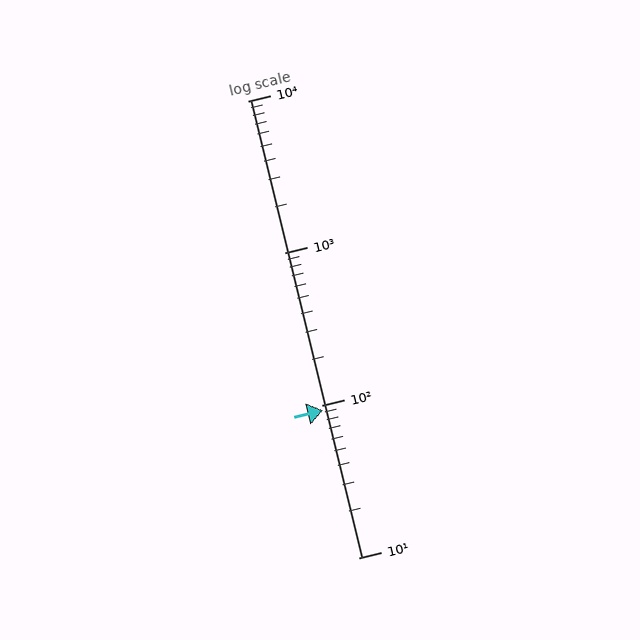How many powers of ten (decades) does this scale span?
The scale spans 3 decades, from 10 to 10000.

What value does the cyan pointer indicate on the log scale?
The pointer indicates approximately 93.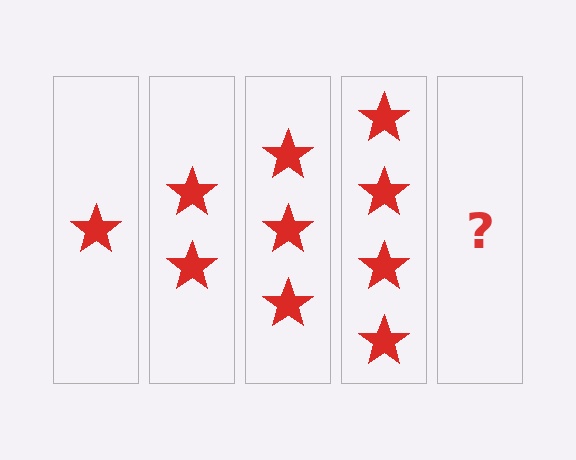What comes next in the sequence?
The next element should be 5 stars.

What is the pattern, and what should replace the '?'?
The pattern is that each step adds one more star. The '?' should be 5 stars.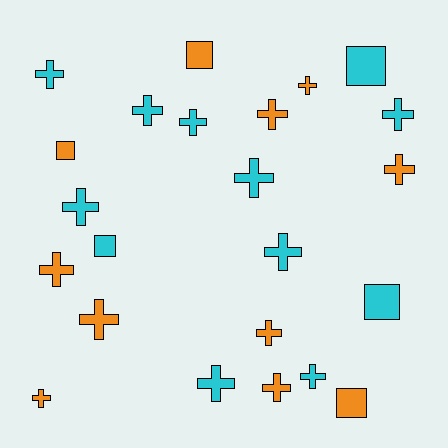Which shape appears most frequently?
Cross, with 17 objects.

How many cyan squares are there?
There are 3 cyan squares.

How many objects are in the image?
There are 23 objects.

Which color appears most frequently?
Cyan, with 12 objects.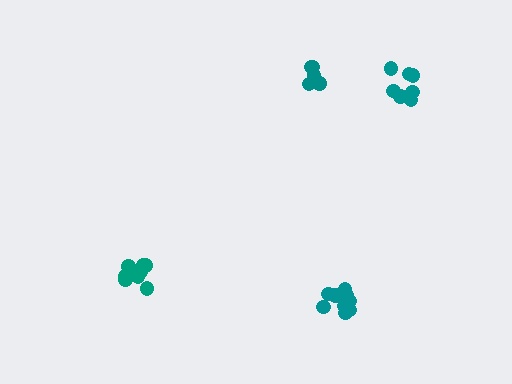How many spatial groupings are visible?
There are 4 spatial groupings.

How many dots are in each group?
Group 1: 11 dots, Group 2: 8 dots, Group 3: 10 dots, Group 4: 5 dots (34 total).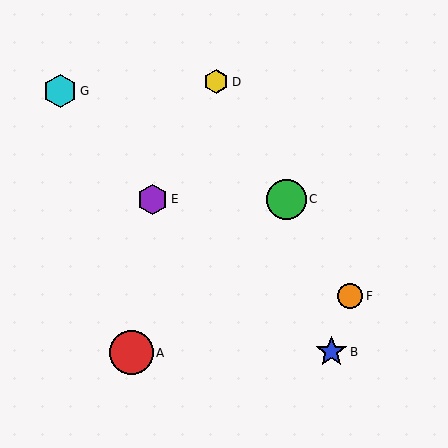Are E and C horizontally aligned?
Yes, both are at y≈199.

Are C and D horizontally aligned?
No, C is at y≈199 and D is at y≈82.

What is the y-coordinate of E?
Object E is at y≈199.